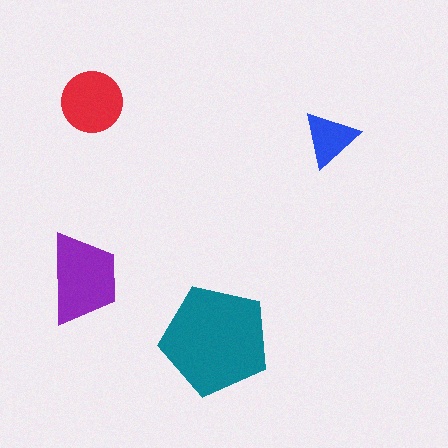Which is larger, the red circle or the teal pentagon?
The teal pentagon.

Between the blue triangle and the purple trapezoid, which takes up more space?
The purple trapezoid.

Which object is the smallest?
The blue triangle.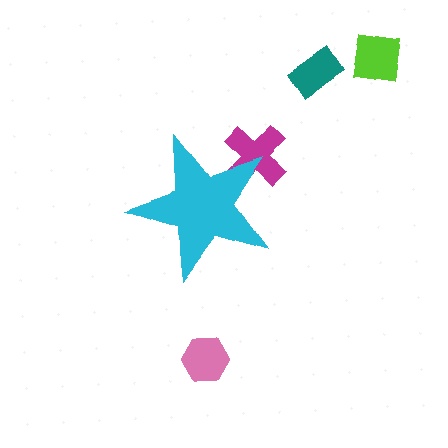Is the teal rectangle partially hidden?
No, the teal rectangle is fully visible.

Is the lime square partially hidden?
No, the lime square is fully visible.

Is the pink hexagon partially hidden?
No, the pink hexagon is fully visible.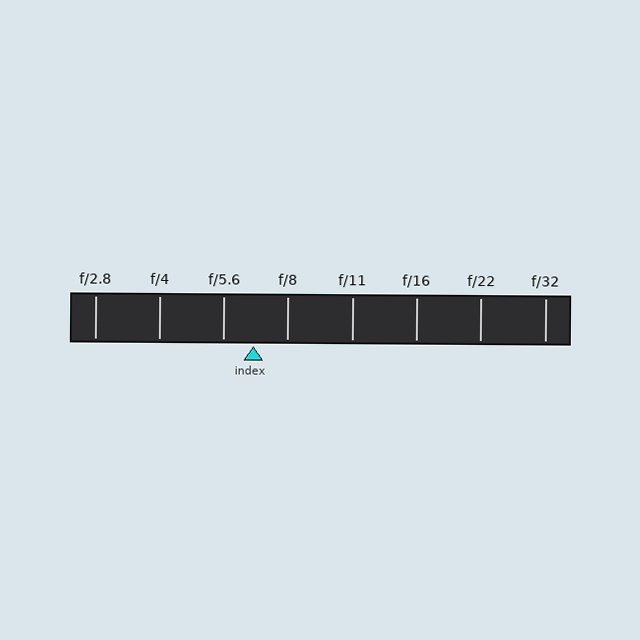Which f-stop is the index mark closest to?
The index mark is closest to f/5.6.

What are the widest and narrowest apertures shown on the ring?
The widest aperture shown is f/2.8 and the narrowest is f/32.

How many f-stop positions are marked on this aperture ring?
There are 8 f-stop positions marked.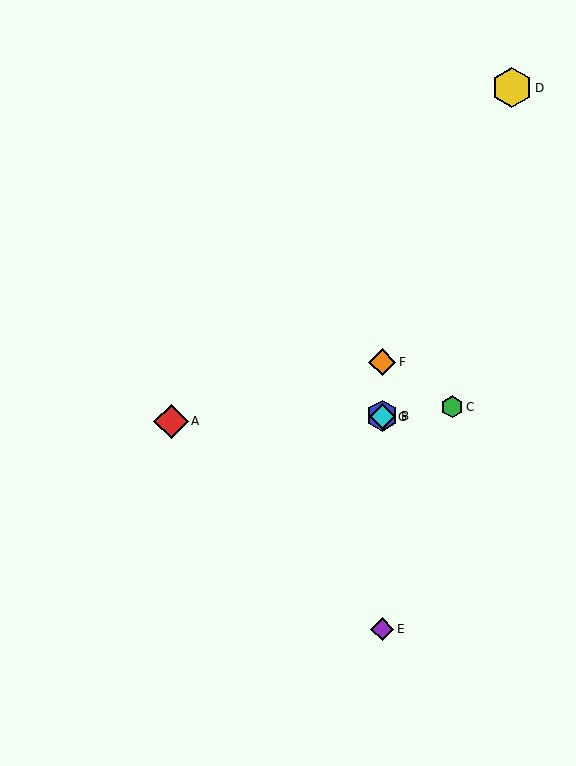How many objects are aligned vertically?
4 objects (B, E, F, G) are aligned vertically.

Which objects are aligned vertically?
Objects B, E, F, G are aligned vertically.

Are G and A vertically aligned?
No, G is at x≈382 and A is at x≈171.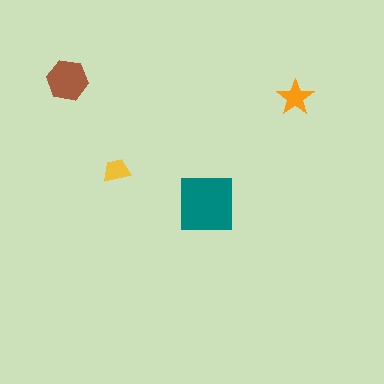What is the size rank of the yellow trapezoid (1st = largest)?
4th.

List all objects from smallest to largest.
The yellow trapezoid, the orange star, the brown hexagon, the teal square.